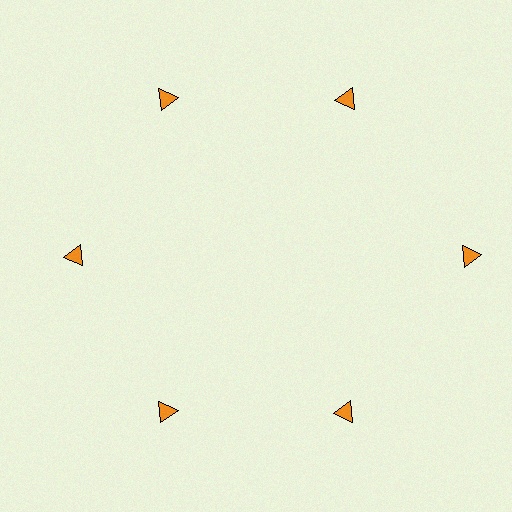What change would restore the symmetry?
The symmetry would be restored by moving it inward, back onto the ring so that all 6 triangles sit at equal angles and equal distance from the center.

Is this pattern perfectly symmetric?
No. The 6 orange triangles are arranged in a ring, but one element near the 3 o'clock position is pushed outward from the center, breaking the 6-fold rotational symmetry.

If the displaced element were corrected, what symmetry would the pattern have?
It would have 6-fold rotational symmetry — the pattern would map onto itself every 60 degrees.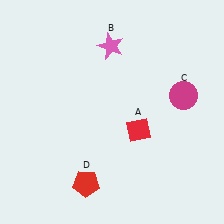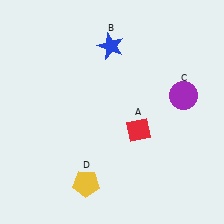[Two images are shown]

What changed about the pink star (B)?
In Image 1, B is pink. In Image 2, it changed to blue.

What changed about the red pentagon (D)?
In Image 1, D is red. In Image 2, it changed to yellow.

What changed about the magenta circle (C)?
In Image 1, C is magenta. In Image 2, it changed to purple.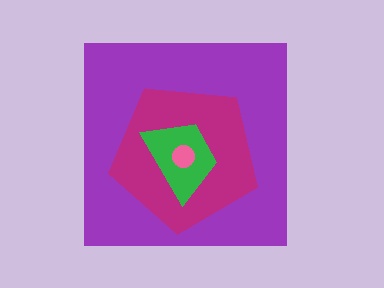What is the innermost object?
The pink circle.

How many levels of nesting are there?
4.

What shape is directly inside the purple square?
The magenta pentagon.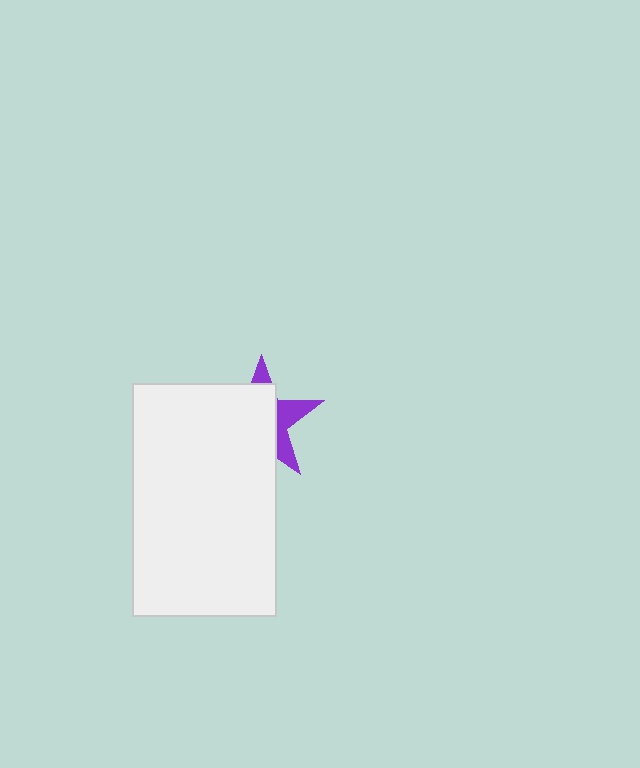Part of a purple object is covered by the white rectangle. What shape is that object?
It is a star.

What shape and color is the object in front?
The object in front is a white rectangle.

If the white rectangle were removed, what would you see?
You would see the complete purple star.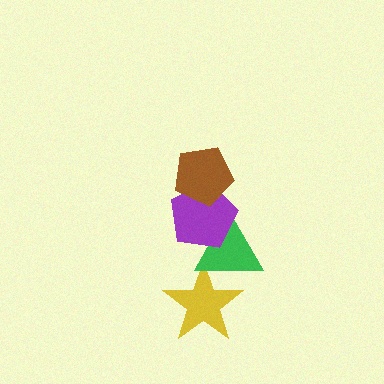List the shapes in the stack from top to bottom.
From top to bottom: the brown pentagon, the purple pentagon, the green triangle, the yellow star.